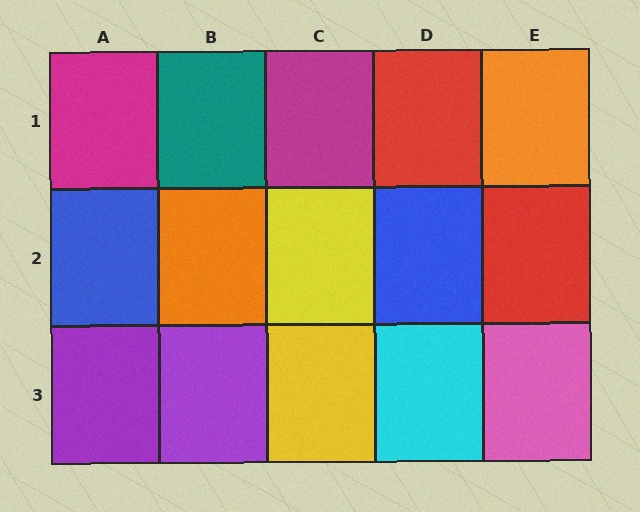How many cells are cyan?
1 cell is cyan.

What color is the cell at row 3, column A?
Purple.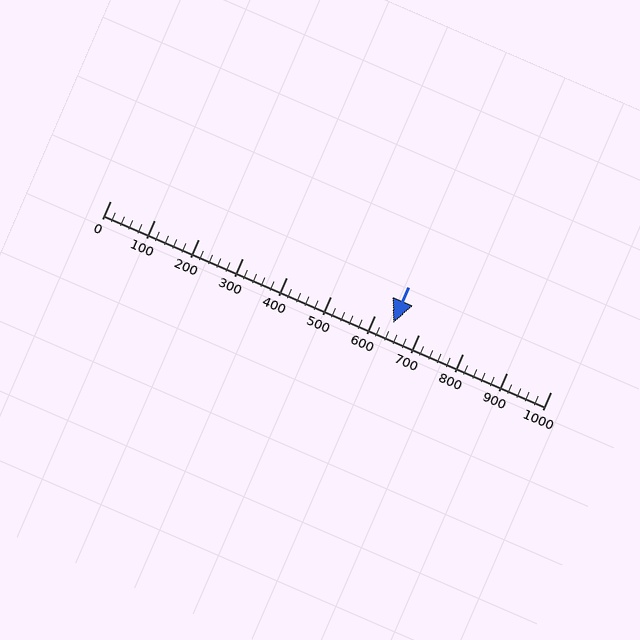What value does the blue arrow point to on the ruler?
The blue arrow points to approximately 643.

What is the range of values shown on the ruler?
The ruler shows values from 0 to 1000.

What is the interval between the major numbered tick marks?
The major tick marks are spaced 100 units apart.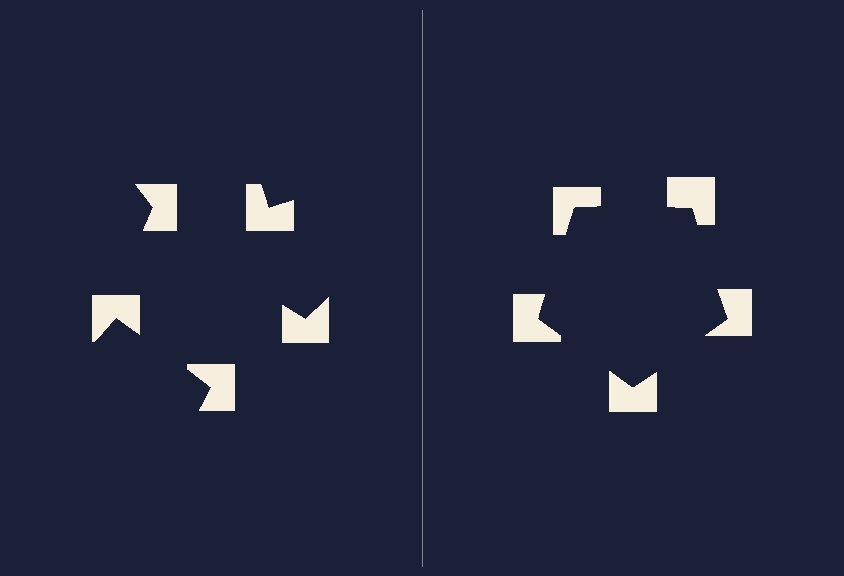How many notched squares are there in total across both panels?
10 — 5 on each side.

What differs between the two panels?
The notched squares are positioned identically on both sides; only the wedge orientations differ. On the right they align to a pentagon; on the left they are misaligned.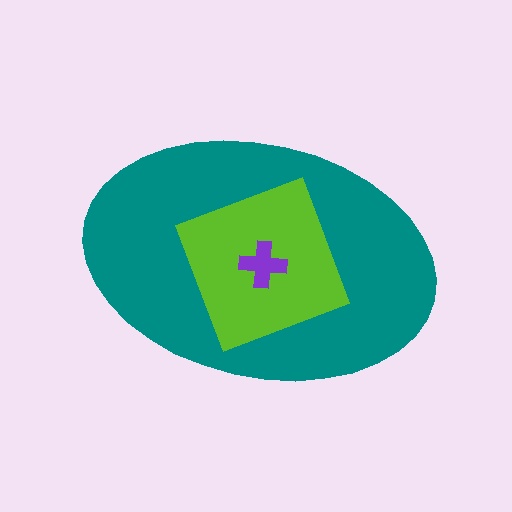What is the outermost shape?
The teal ellipse.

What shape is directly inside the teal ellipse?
The lime diamond.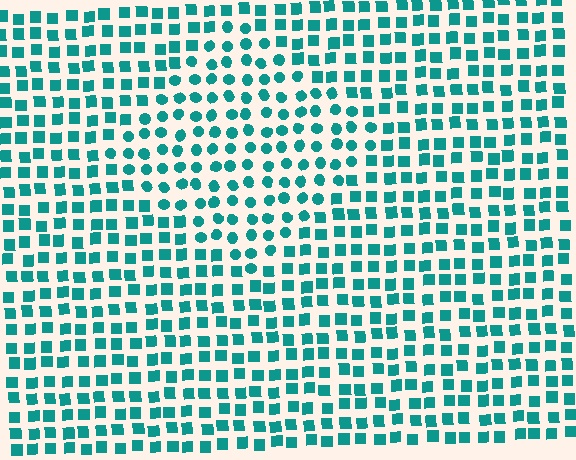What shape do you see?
I see a diamond.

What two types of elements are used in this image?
The image uses circles inside the diamond region and squares outside it.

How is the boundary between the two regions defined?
The boundary is defined by a change in element shape: circles inside vs. squares outside. All elements share the same color and spacing.